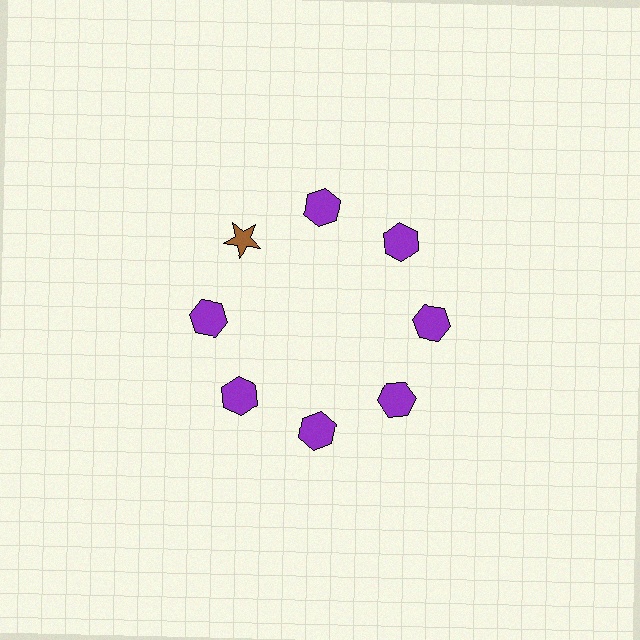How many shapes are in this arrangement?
There are 8 shapes arranged in a ring pattern.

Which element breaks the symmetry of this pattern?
The brown star at roughly the 10 o'clock position breaks the symmetry. All other shapes are purple hexagons.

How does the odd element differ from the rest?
It differs in both color (brown instead of purple) and shape (star instead of hexagon).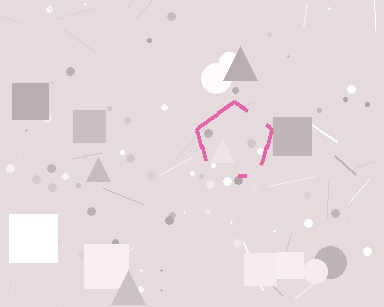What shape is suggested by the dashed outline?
The dashed outline suggests a pentagon.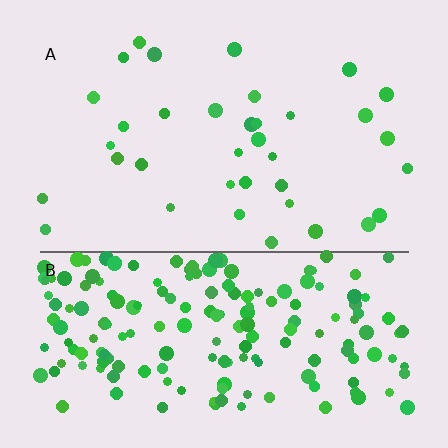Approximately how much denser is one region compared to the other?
Approximately 5.1× — region B over region A.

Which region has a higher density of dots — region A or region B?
B (the bottom).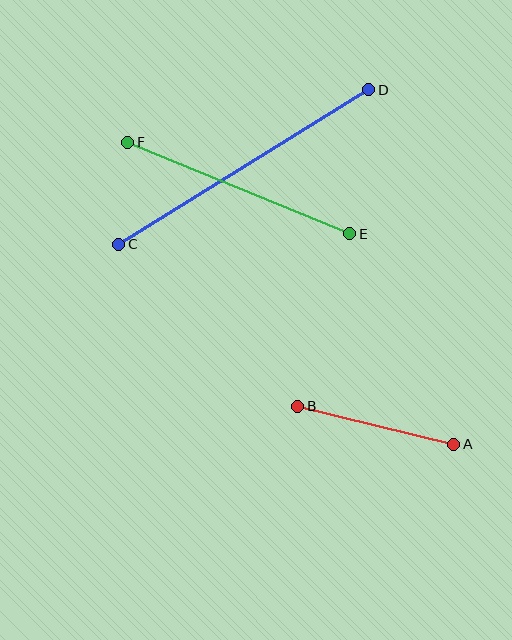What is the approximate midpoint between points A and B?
The midpoint is at approximately (376, 425) pixels.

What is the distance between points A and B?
The distance is approximately 160 pixels.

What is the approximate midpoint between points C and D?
The midpoint is at approximately (244, 167) pixels.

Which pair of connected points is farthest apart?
Points C and D are farthest apart.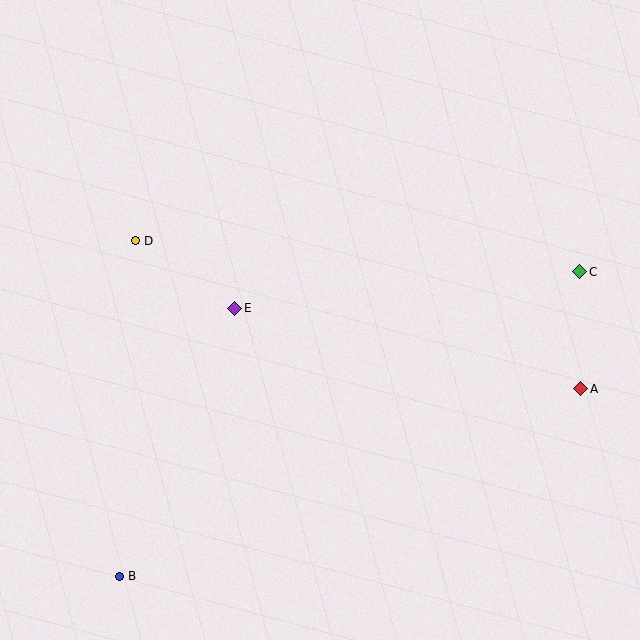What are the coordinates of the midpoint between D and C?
The midpoint between D and C is at (358, 256).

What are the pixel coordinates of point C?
Point C is at (580, 272).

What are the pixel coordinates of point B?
Point B is at (119, 576).